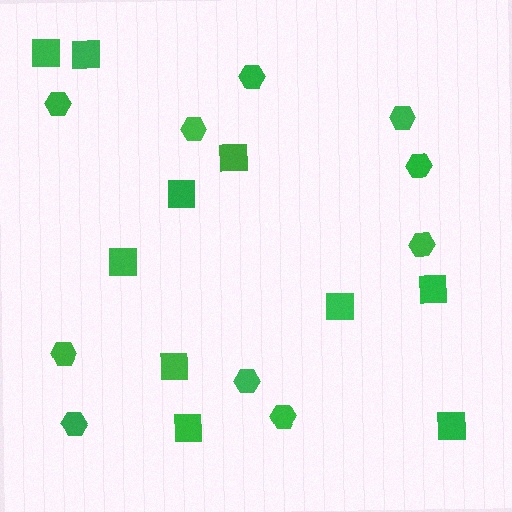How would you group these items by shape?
There are 2 groups: one group of squares (10) and one group of hexagons (10).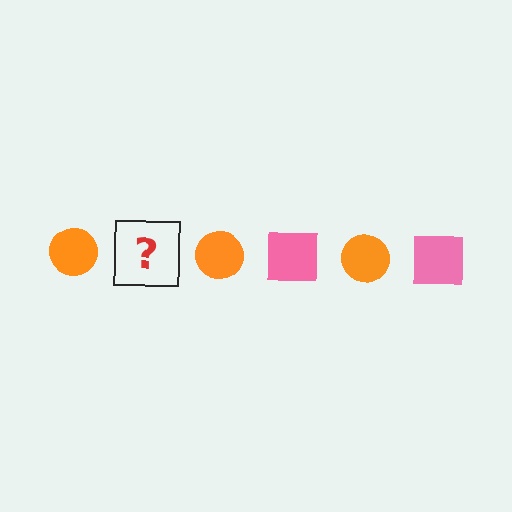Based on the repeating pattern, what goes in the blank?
The blank should be a pink square.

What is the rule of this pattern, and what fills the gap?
The rule is that the pattern alternates between orange circle and pink square. The gap should be filled with a pink square.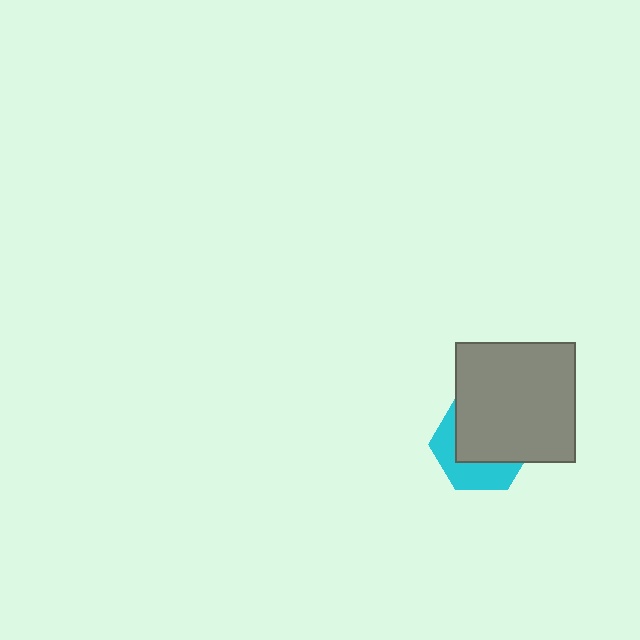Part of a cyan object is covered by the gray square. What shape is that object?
It is a hexagon.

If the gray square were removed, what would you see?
You would see the complete cyan hexagon.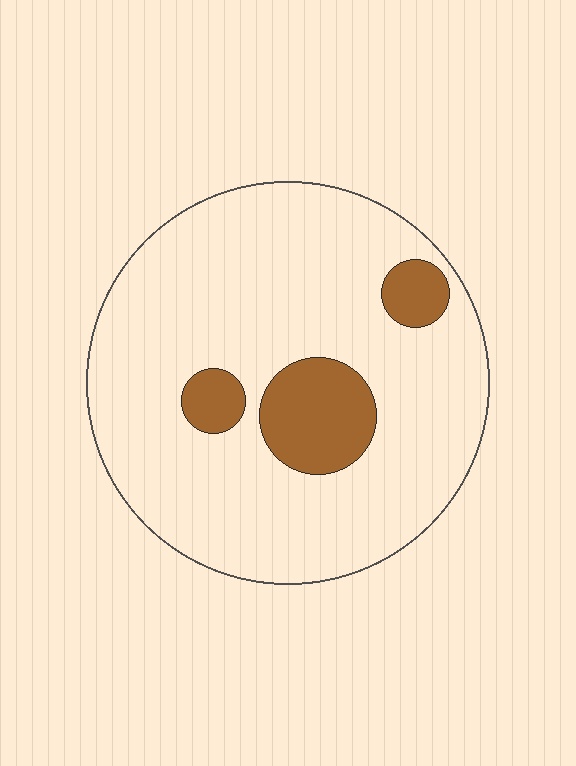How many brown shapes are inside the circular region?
3.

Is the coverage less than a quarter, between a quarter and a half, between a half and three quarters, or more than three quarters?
Less than a quarter.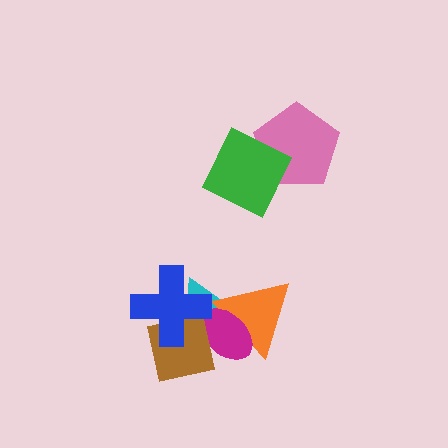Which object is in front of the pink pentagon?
The green diamond is in front of the pink pentagon.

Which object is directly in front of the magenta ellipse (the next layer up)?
The brown square is directly in front of the magenta ellipse.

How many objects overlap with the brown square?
3 objects overlap with the brown square.